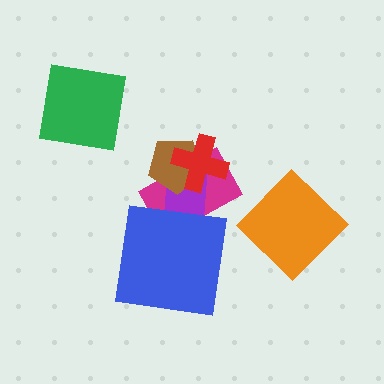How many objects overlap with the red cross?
3 objects overlap with the red cross.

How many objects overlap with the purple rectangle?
3 objects overlap with the purple rectangle.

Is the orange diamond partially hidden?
No, no other shape covers it.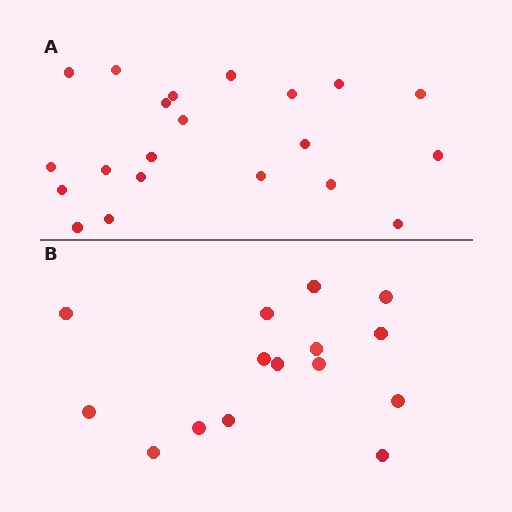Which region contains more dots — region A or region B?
Region A (the top region) has more dots.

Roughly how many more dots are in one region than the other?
Region A has about 6 more dots than region B.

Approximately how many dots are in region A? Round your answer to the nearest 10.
About 20 dots. (The exact count is 21, which rounds to 20.)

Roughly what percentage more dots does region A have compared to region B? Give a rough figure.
About 40% more.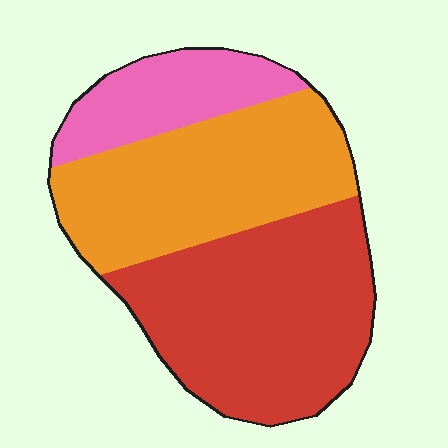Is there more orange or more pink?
Orange.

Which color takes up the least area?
Pink, at roughly 15%.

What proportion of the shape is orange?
Orange takes up between a third and a half of the shape.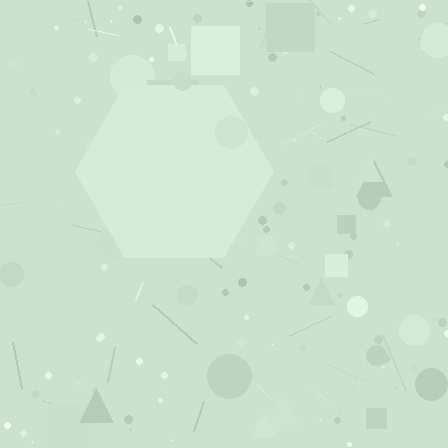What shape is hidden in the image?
A hexagon is hidden in the image.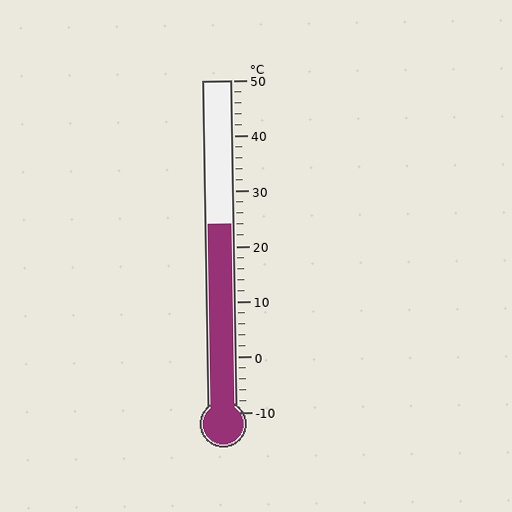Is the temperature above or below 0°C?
The temperature is above 0°C.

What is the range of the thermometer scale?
The thermometer scale ranges from -10°C to 50°C.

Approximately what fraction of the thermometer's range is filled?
The thermometer is filled to approximately 55% of its range.